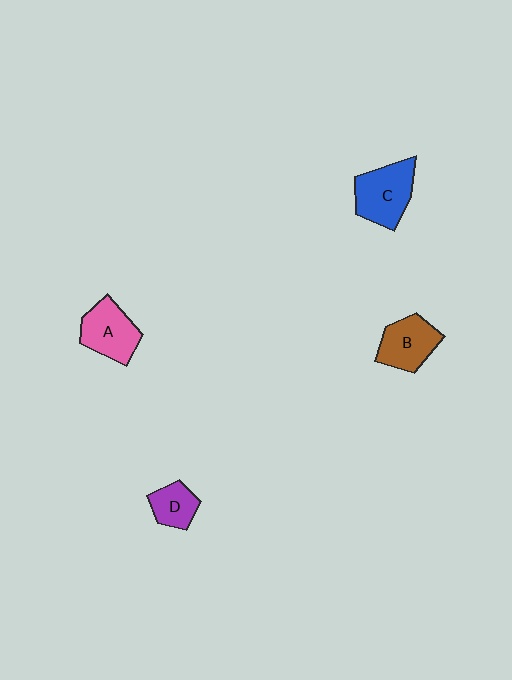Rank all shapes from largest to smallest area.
From largest to smallest: C (blue), A (pink), B (brown), D (purple).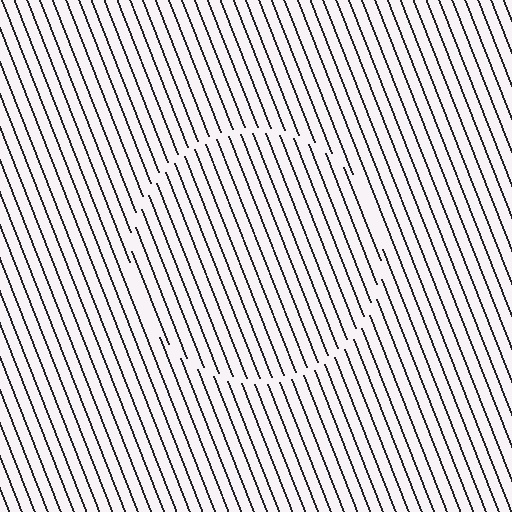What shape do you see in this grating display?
An illusory circle. The interior of the shape contains the same grating, shifted by half a period — the contour is defined by the phase discontinuity where line-ends from the inner and outer gratings abut.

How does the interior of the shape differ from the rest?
The interior of the shape contains the same grating, shifted by half a period — the contour is defined by the phase discontinuity where line-ends from the inner and outer gratings abut.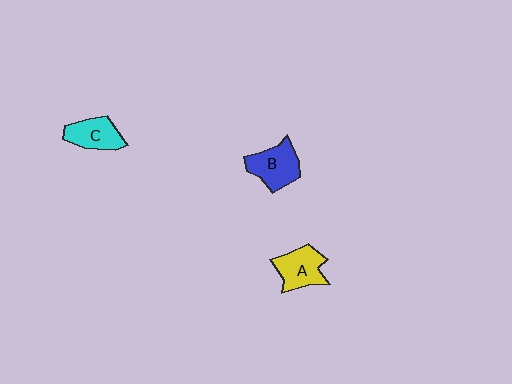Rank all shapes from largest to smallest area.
From largest to smallest: B (blue), A (yellow), C (cyan).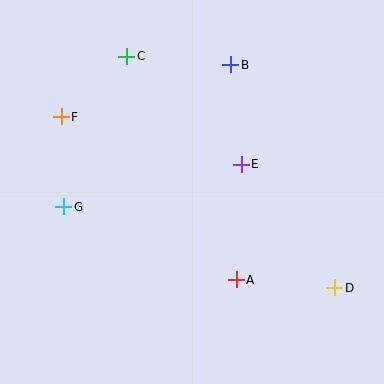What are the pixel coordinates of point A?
Point A is at (236, 280).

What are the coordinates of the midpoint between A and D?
The midpoint between A and D is at (286, 284).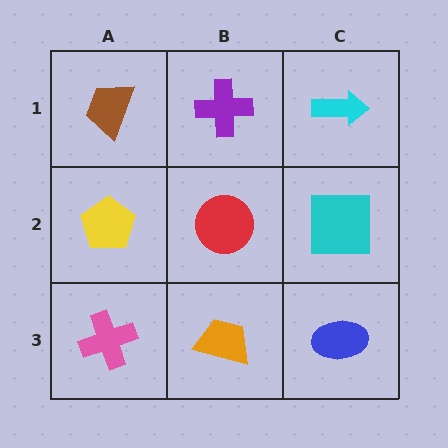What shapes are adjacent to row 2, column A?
A brown trapezoid (row 1, column A), a pink cross (row 3, column A), a red circle (row 2, column B).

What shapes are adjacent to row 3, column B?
A red circle (row 2, column B), a pink cross (row 3, column A), a blue ellipse (row 3, column C).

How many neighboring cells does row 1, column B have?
3.